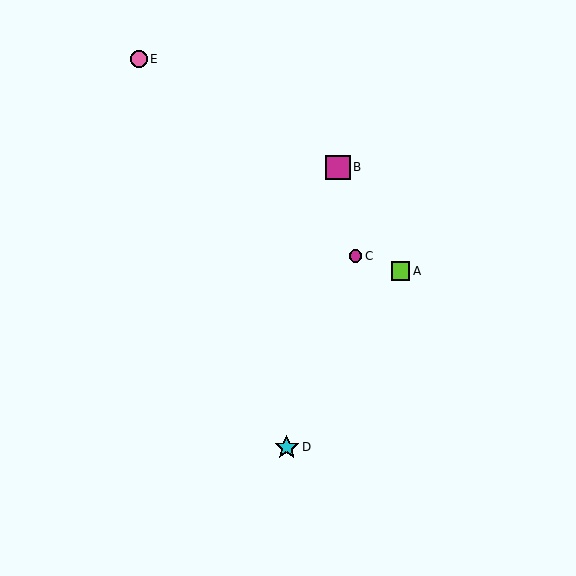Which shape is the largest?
The magenta square (labeled B) is the largest.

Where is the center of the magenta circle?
The center of the magenta circle is at (355, 256).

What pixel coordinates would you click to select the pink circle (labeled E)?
Click at (139, 59) to select the pink circle E.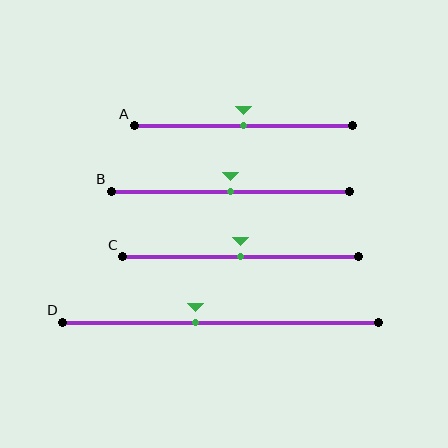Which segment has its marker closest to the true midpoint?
Segment A has its marker closest to the true midpoint.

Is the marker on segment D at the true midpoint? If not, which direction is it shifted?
No, the marker on segment D is shifted to the left by about 8% of the segment length.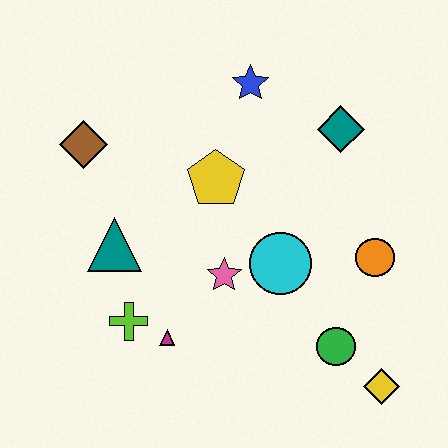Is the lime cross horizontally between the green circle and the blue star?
No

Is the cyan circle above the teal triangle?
No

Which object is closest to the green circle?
The yellow diamond is closest to the green circle.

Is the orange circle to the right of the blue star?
Yes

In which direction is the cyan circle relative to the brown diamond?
The cyan circle is to the right of the brown diamond.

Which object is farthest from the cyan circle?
The brown diamond is farthest from the cyan circle.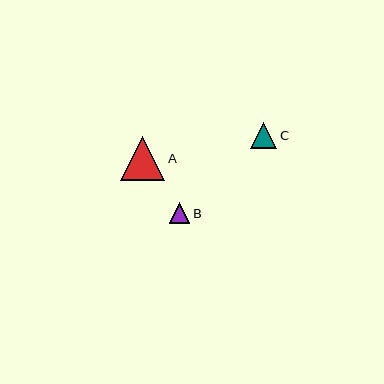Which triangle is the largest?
Triangle A is the largest with a size of approximately 44 pixels.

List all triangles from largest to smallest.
From largest to smallest: A, C, B.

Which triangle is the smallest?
Triangle B is the smallest with a size of approximately 21 pixels.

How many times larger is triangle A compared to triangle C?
Triangle A is approximately 1.7 times the size of triangle C.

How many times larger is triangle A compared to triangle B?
Triangle A is approximately 2.2 times the size of triangle B.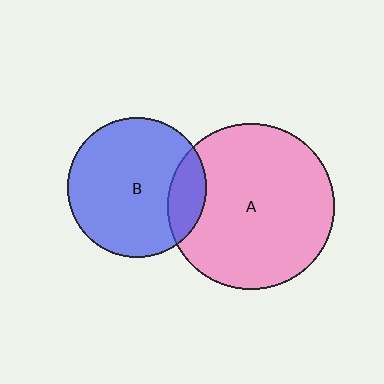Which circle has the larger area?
Circle A (pink).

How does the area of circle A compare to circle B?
Approximately 1.4 times.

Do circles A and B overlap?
Yes.